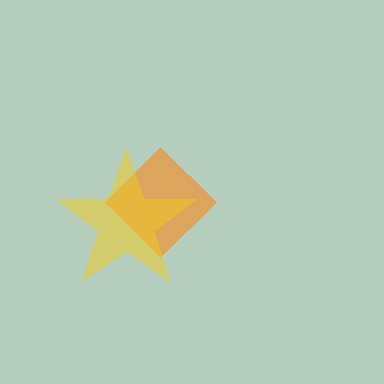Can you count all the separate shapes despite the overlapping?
Yes, there are 2 separate shapes.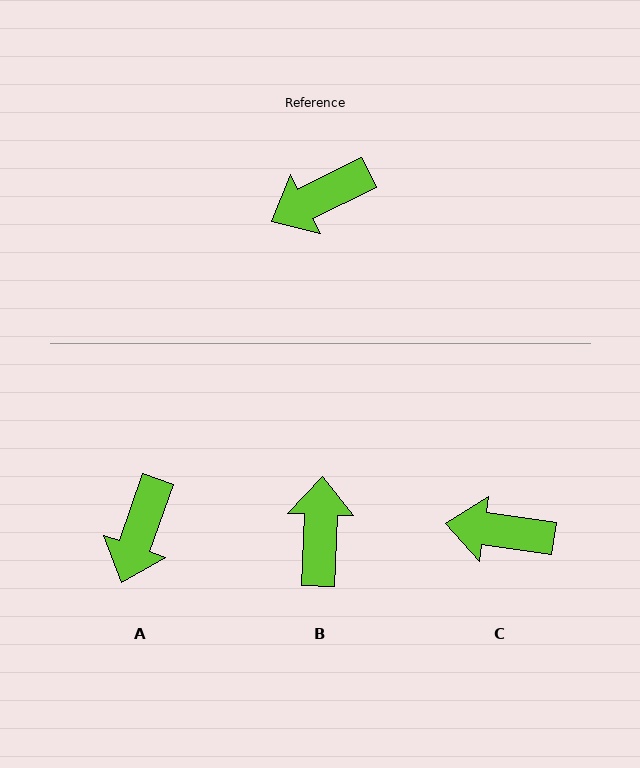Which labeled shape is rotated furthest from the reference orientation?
B, about 119 degrees away.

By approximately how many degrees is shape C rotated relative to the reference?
Approximately 35 degrees clockwise.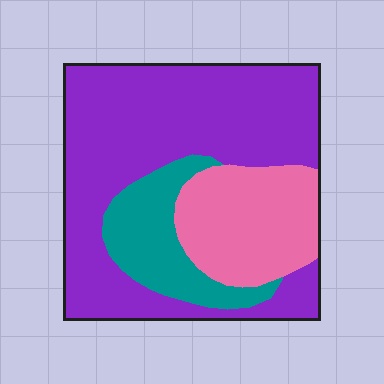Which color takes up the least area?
Teal, at roughly 15%.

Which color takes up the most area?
Purple, at roughly 60%.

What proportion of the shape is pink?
Pink takes up about one quarter (1/4) of the shape.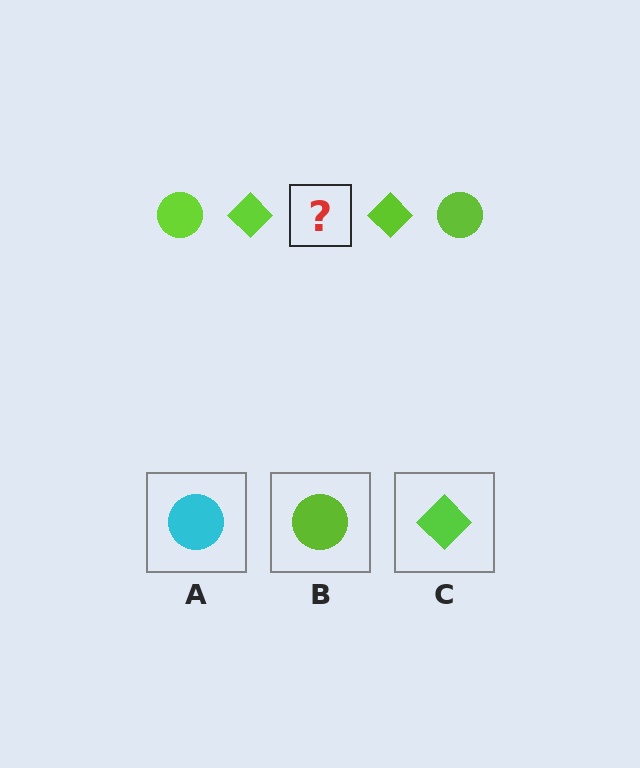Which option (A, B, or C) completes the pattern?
B.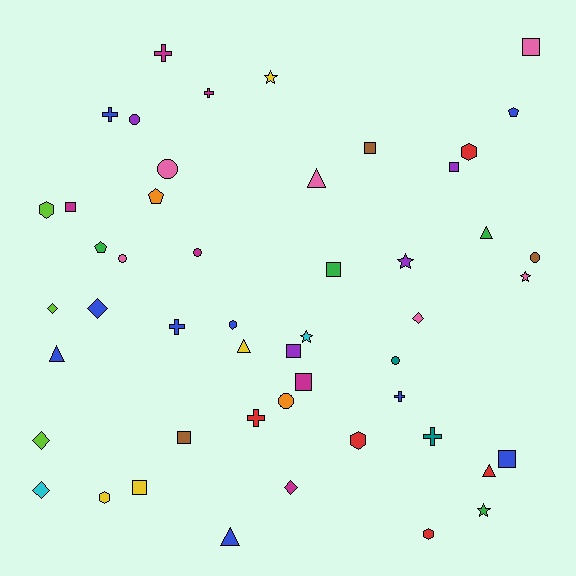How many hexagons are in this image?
There are 6 hexagons.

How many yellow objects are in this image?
There are 4 yellow objects.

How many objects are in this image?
There are 50 objects.